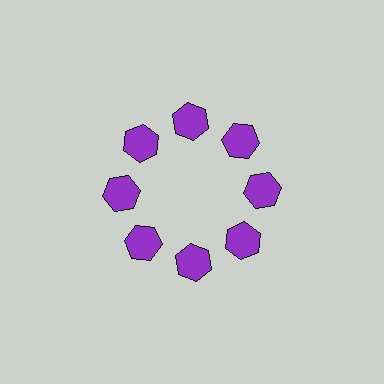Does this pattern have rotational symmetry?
Yes, this pattern has 8-fold rotational symmetry. It looks the same after rotating 45 degrees around the center.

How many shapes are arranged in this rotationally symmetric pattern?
There are 8 shapes, arranged in 8 groups of 1.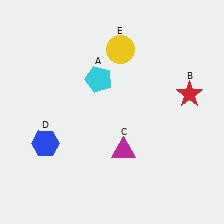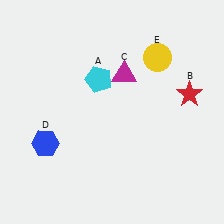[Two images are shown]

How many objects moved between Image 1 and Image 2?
2 objects moved between the two images.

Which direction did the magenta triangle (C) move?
The magenta triangle (C) moved up.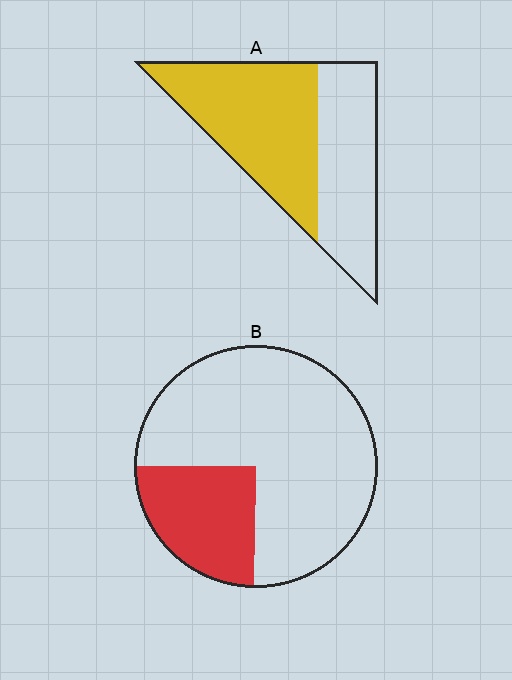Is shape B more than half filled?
No.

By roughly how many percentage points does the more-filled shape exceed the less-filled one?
By roughly 30 percentage points (A over B).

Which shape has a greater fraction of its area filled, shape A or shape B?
Shape A.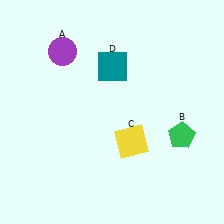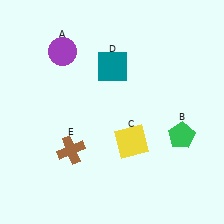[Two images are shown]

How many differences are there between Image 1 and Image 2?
There is 1 difference between the two images.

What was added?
A brown cross (E) was added in Image 2.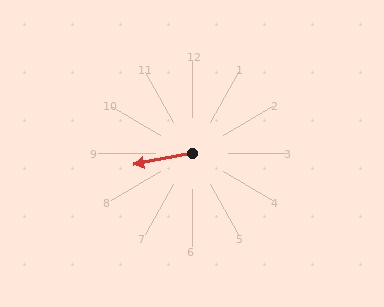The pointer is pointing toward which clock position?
Roughly 9 o'clock.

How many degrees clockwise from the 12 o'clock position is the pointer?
Approximately 259 degrees.